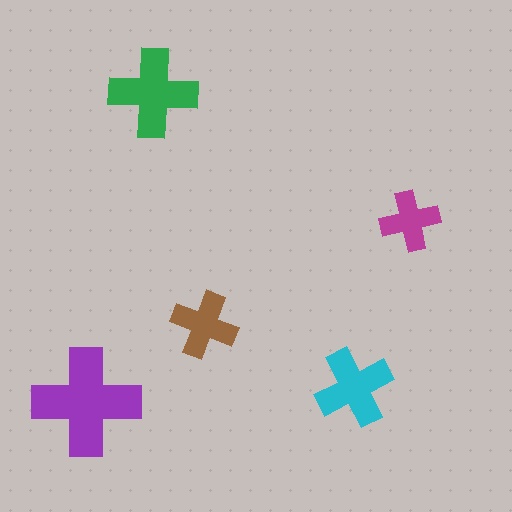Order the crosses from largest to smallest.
the purple one, the green one, the cyan one, the brown one, the magenta one.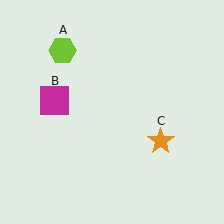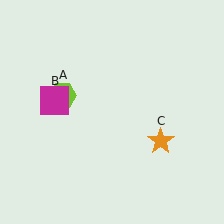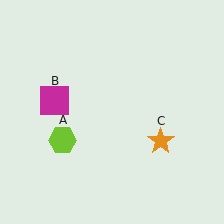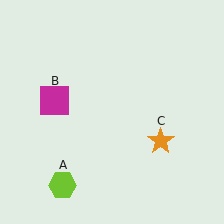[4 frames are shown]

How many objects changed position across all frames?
1 object changed position: lime hexagon (object A).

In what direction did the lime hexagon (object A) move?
The lime hexagon (object A) moved down.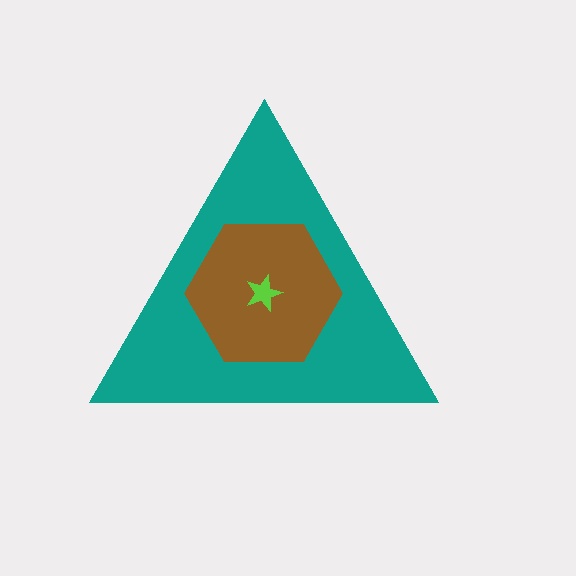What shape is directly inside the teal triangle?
The brown hexagon.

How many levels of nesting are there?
3.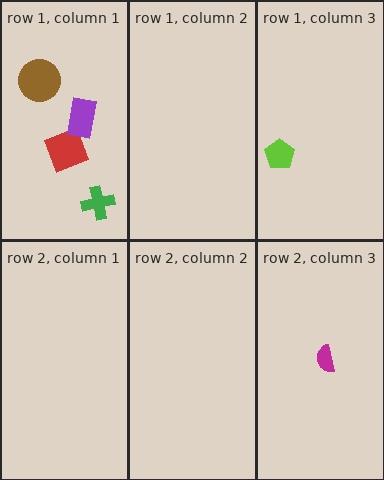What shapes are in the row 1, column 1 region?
The green cross, the brown circle, the red square, the purple rectangle.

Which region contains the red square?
The row 1, column 1 region.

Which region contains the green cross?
The row 1, column 1 region.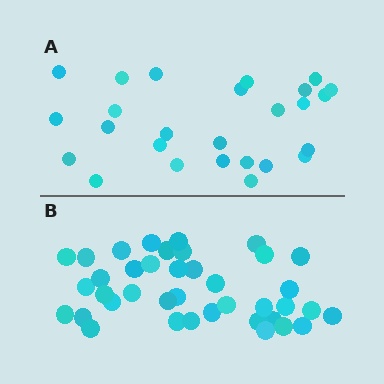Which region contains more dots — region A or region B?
Region B (the bottom region) has more dots.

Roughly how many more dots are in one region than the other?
Region B has approximately 15 more dots than region A.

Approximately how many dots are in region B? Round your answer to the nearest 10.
About 40 dots. (The exact count is 39, which rounds to 40.)